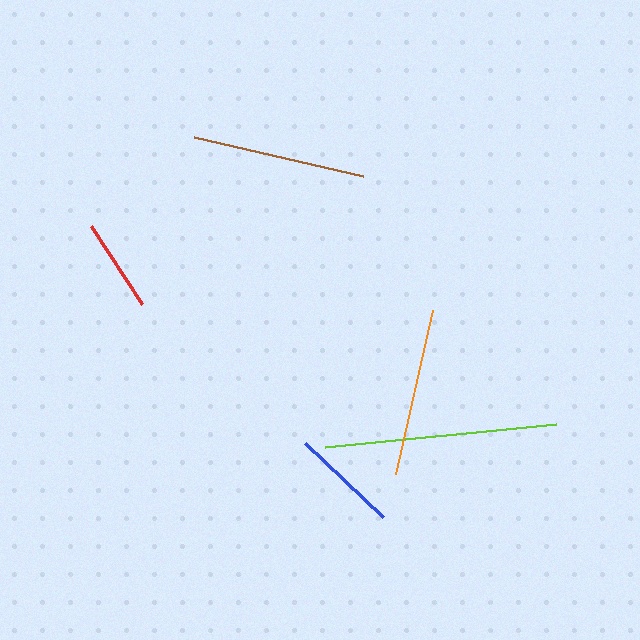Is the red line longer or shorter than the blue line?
The blue line is longer than the red line.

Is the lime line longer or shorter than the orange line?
The lime line is longer than the orange line.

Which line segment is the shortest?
The red line is the shortest at approximately 94 pixels.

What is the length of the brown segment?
The brown segment is approximately 174 pixels long.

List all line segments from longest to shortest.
From longest to shortest: lime, brown, orange, blue, red.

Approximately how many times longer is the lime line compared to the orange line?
The lime line is approximately 1.4 times the length of the orange line.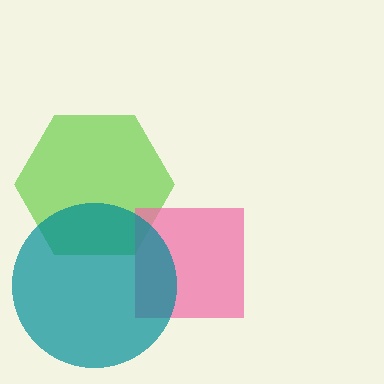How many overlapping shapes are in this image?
There are 3 overlapping shapes in the image.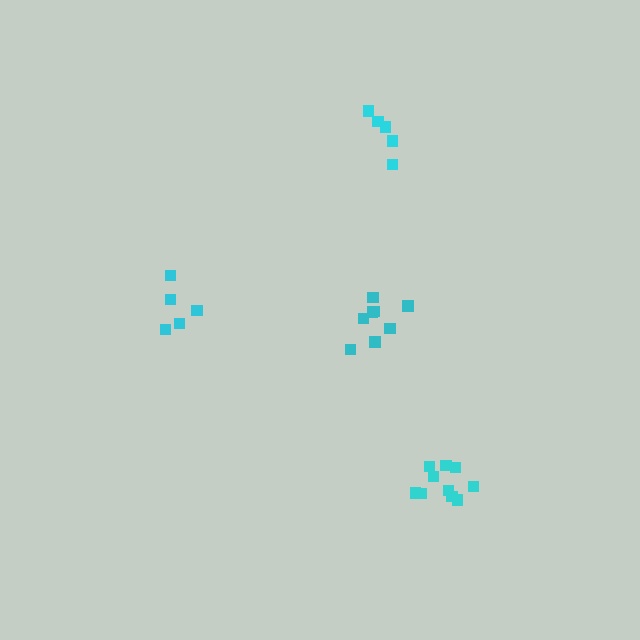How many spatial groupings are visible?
There are 4 spatial groupings.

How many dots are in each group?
Group 1: 8 dots, Group 2: 5 dots, Group 3: 10 dots, Group 4: 5 dots (28 total).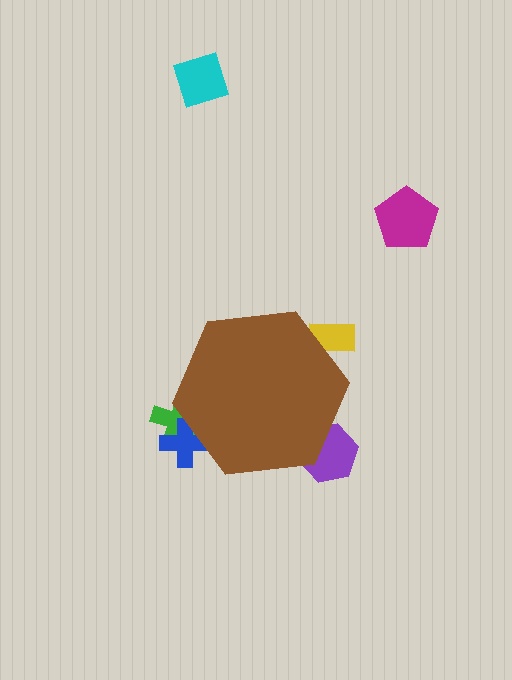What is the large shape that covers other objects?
A brown hexagon.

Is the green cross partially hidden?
Yes, the green cross is partially hidden behind the brown hexagon.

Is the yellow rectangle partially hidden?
Yes, the yellow rectangle is partially hidden behind the brown hexagon.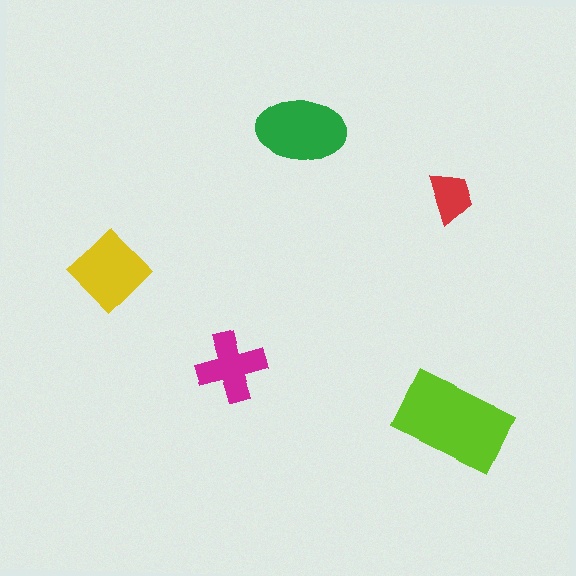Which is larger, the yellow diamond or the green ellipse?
The green ellipse.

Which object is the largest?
The lime rectangle.